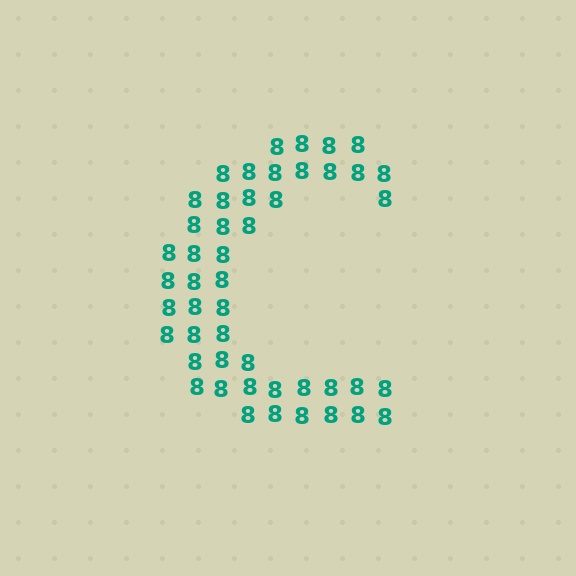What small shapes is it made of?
It is made of small digit 8's.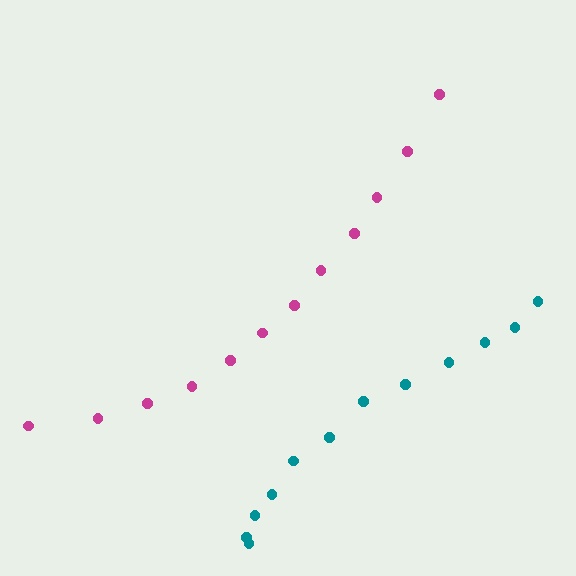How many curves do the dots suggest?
There are 2 distinct paths.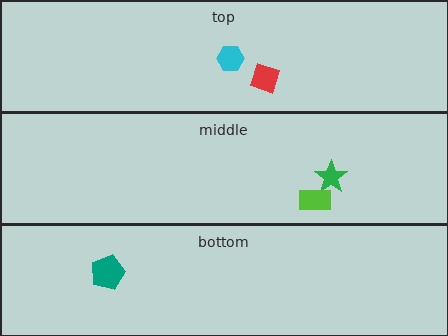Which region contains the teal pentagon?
The bottom region.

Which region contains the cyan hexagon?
The top region.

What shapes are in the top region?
The red diamond, the cyan hexagon.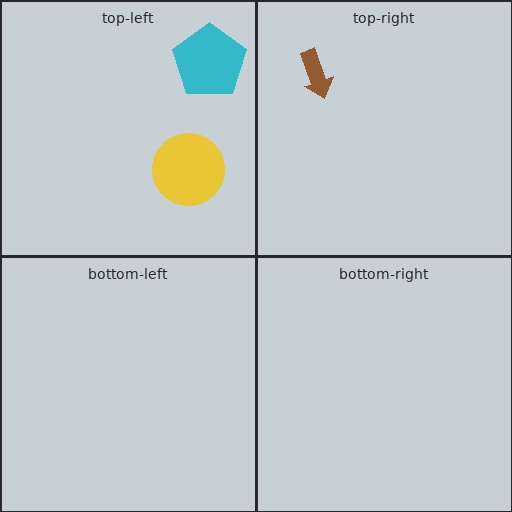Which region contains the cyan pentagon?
The top-left region.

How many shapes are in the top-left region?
2.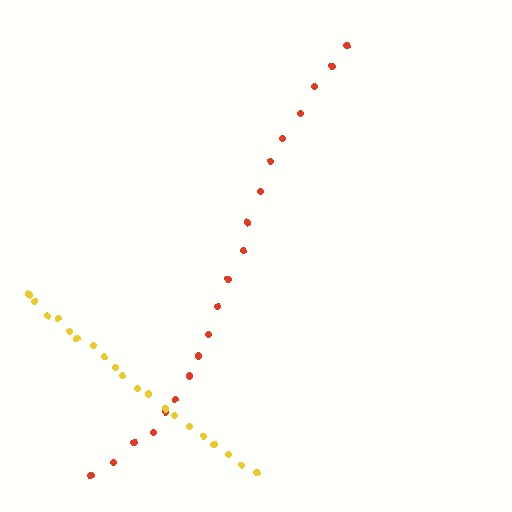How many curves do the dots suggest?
There are 2 distinct paths.